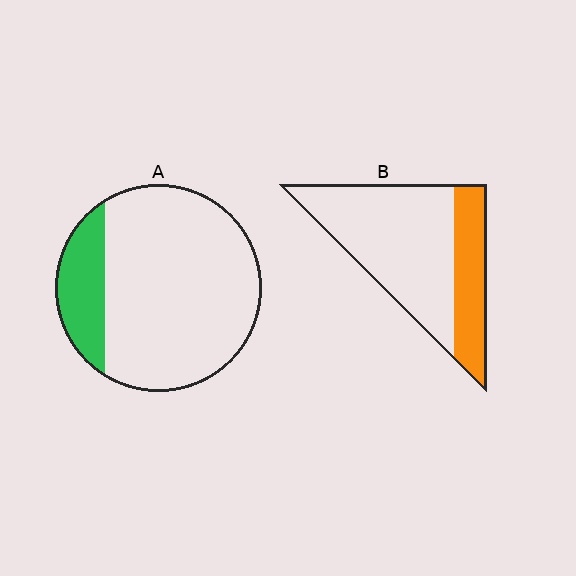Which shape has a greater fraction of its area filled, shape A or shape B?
Shape B.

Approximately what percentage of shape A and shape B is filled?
A is approximately 20% and B is approximately 30%.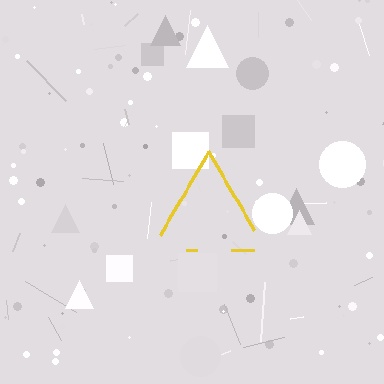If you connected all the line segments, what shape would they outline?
They would outline a triangle.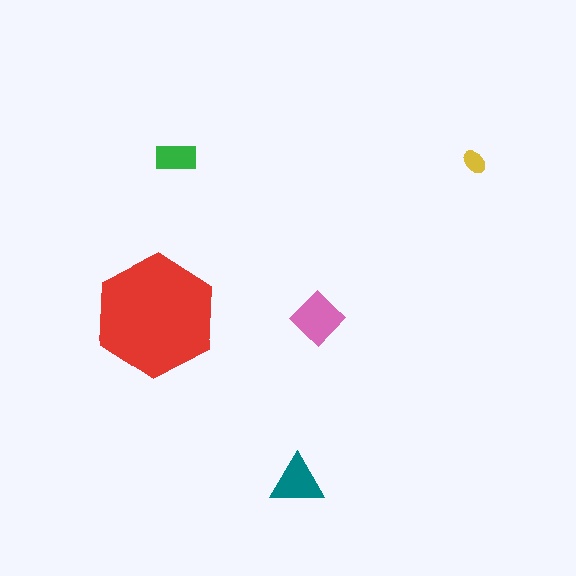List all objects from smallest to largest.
The yellow ellipse, the green rectangle, the teal triangle, the pink diamond, the red hexagon.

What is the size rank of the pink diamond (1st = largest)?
2nd.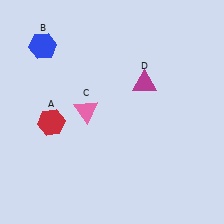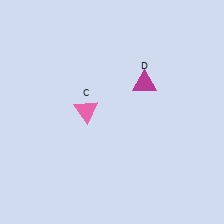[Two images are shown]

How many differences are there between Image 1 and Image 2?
There are 2 differences between the two images.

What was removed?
The blue hexagon (B), the red hexagon (A) were removed in Image 2.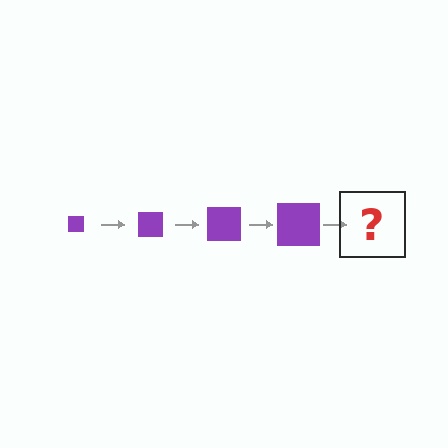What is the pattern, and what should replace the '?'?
The pattern is that the square gets progressively larger each step. The '?' should be a purple square, larger than the previous one.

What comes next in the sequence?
The next element should be a purple square, larger than the previous one.